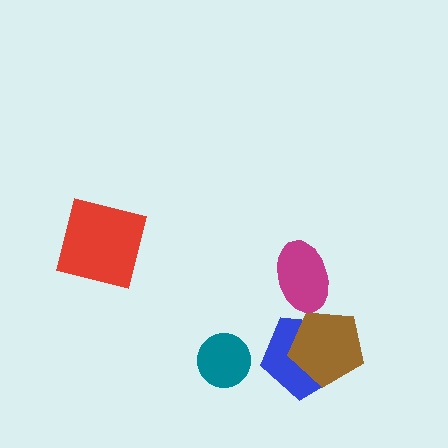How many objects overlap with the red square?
0 objects overlap with the red square.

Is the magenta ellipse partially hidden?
No, no other shape covers it.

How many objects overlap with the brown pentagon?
1 object overlaps with the brown pentagon.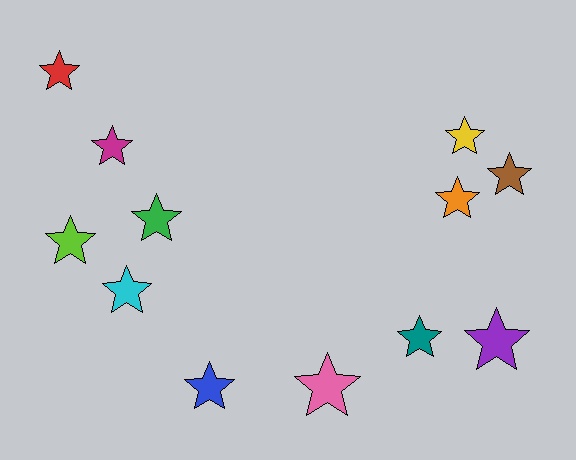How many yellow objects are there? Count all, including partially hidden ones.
There is 1 yellow object.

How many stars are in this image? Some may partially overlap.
There are 12 stars.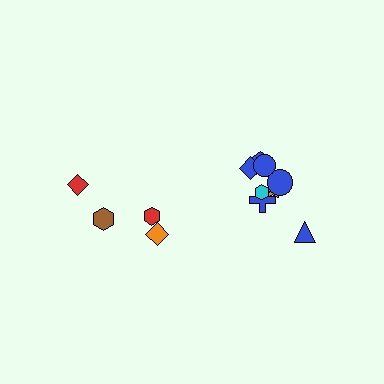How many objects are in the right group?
There are 8 objects.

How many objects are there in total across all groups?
There are 12 objects.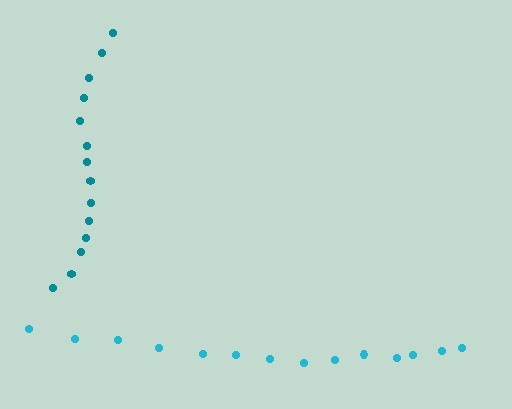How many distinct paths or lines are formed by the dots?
There are 2 distinct paths.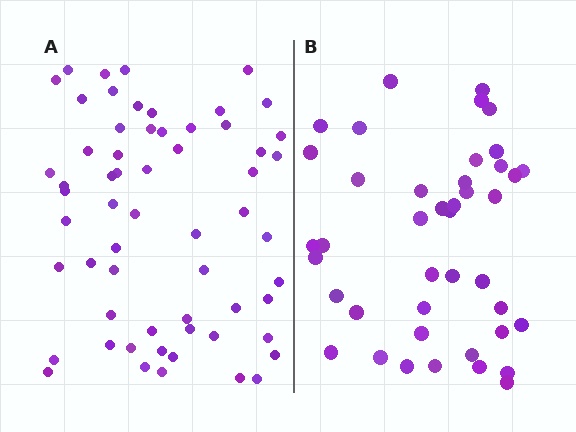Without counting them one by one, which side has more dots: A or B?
Region A (the left region) has more dots.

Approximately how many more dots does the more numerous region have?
Region A has approximately 20 more dots than region B.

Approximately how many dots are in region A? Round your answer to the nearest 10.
About 60 dots.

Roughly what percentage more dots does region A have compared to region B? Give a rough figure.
About 45% more.